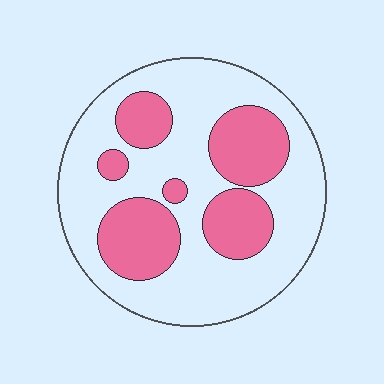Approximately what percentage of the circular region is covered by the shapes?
Approximately 35%.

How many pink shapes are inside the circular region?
6.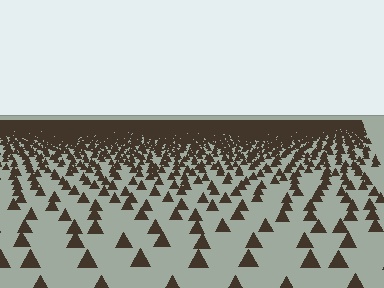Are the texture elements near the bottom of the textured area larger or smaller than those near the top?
Larger. Near the bottom, elements are closer to the viewer and appear at a bigger on-screen size.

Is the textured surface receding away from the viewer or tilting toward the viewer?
The surface is receding away from the viewer. Texture elements get smaller and denser toward the top.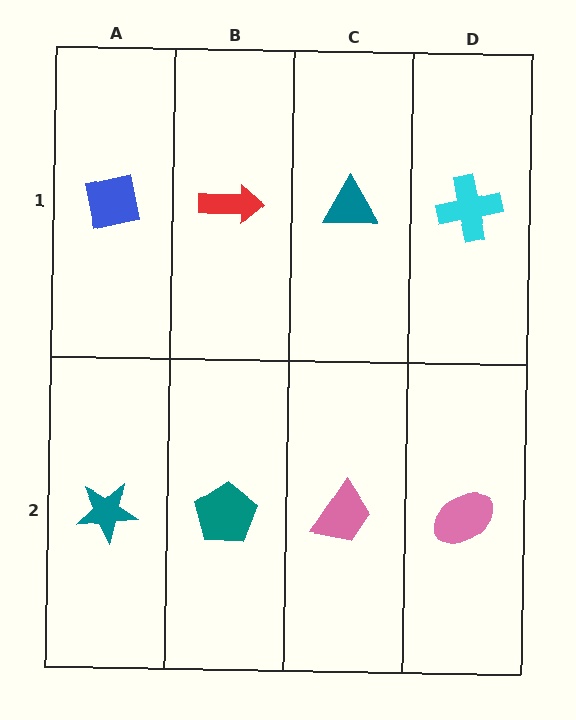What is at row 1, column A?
A blue square.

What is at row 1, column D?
A cyan cross.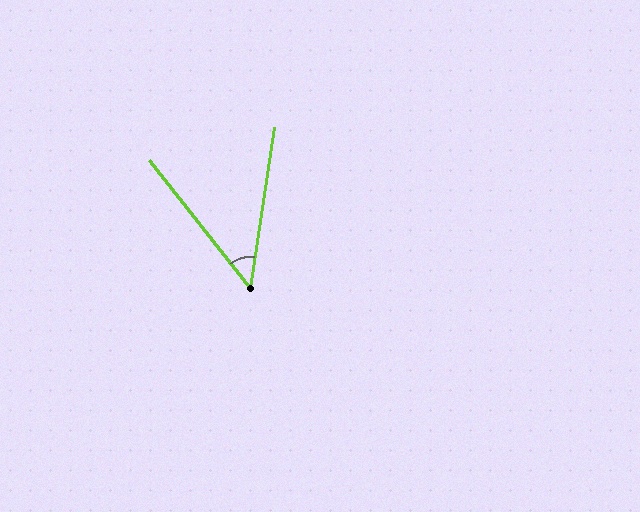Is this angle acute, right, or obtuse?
It is acute.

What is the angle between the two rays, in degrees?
Approximately 47 degrees.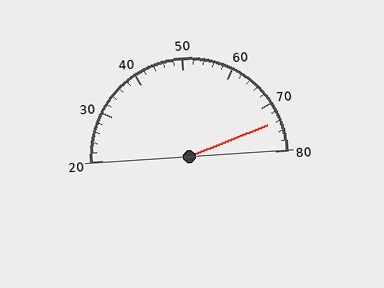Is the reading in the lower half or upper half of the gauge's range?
The reading is in the upper half of the range (20 to 80).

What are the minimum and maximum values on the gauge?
The gauge ranges from 20 to 80.